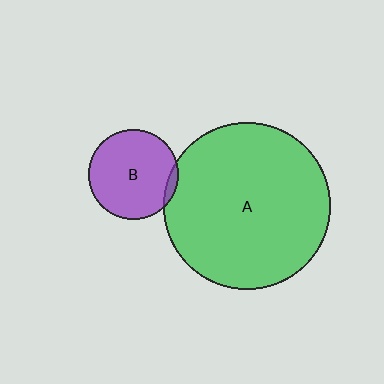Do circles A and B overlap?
Yes.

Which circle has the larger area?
Circle A (green).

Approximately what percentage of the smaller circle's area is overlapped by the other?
Approximately 5%.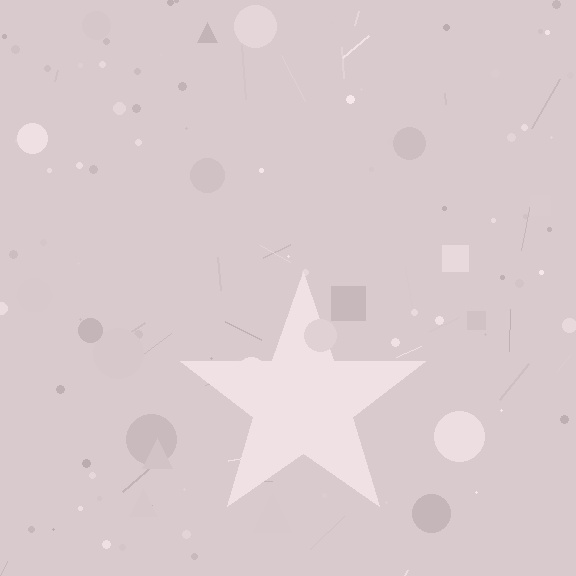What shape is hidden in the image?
A star is hidden in the image.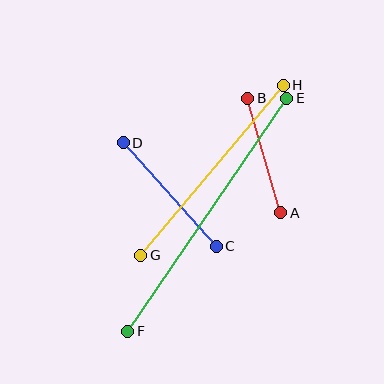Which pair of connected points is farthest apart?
Points E and F are farthest apart.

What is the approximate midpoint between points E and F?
The midpoint is at approximately (207, 215) pixels.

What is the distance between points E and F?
The distance is approximately 282 pixels.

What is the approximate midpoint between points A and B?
The midpoint is at approximately (264, 155) pixels.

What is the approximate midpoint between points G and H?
The midpoint is at approximately (212, 170) pixels.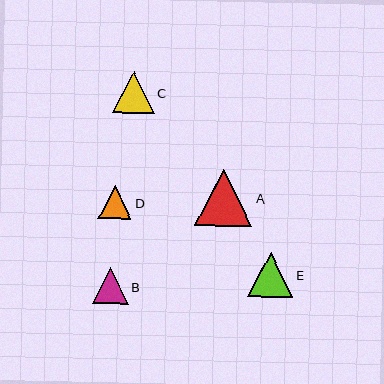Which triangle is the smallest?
Triangle D is the smallest with a size of approximately 33 pixels.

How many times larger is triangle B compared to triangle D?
Triangle B is approximately 1.1 times the size of triangle D.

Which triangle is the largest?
Triangle A is the largest with a size of approximately 58 pixels.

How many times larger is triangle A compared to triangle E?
Triangle A is approximately 1.3 times the size of triangle E.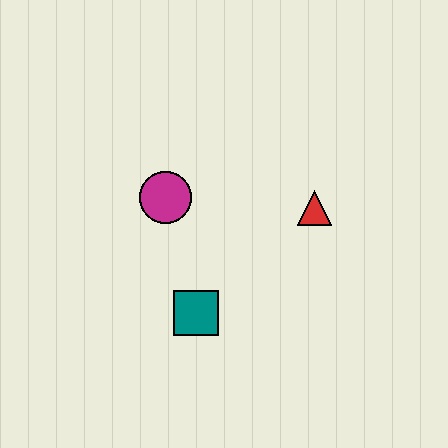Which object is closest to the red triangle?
The magenta circle is closest to the red triangle.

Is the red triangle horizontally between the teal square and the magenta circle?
No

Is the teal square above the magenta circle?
No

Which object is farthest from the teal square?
The red triangle is farthest from the teal square.